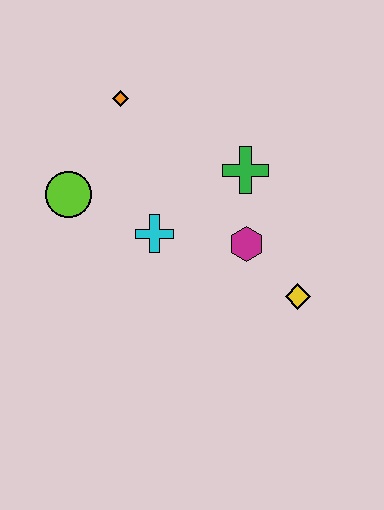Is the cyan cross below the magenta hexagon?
No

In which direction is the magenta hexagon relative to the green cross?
The magenta hexagon is below the green cross.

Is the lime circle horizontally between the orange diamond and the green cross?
No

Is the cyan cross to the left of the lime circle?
No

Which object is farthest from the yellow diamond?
The orange diamond is farthest from the yellow diamond.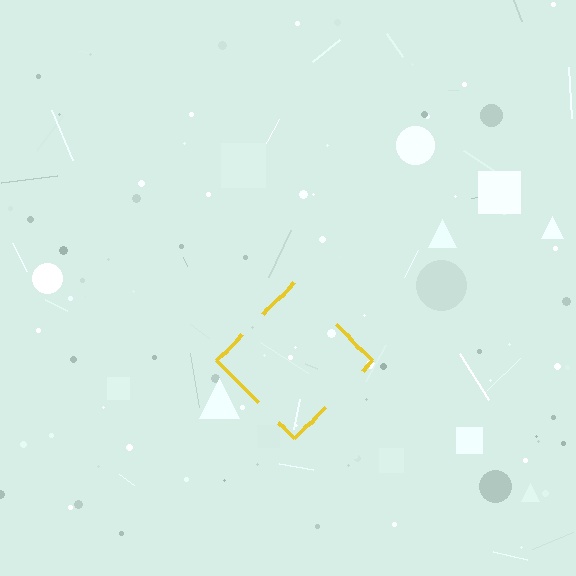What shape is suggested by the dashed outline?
The dashed outline suggests a diamond.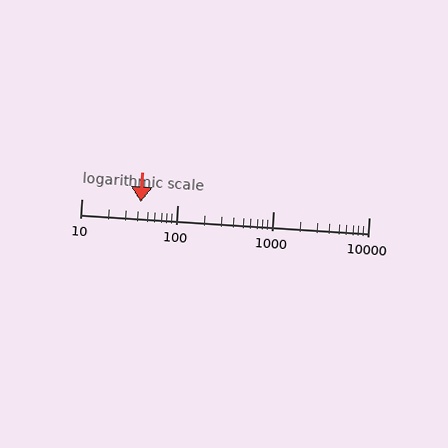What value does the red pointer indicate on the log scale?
The pointer indicates approximately 42.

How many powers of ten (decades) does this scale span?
The scale spans 3 decades, from 10 to 10000.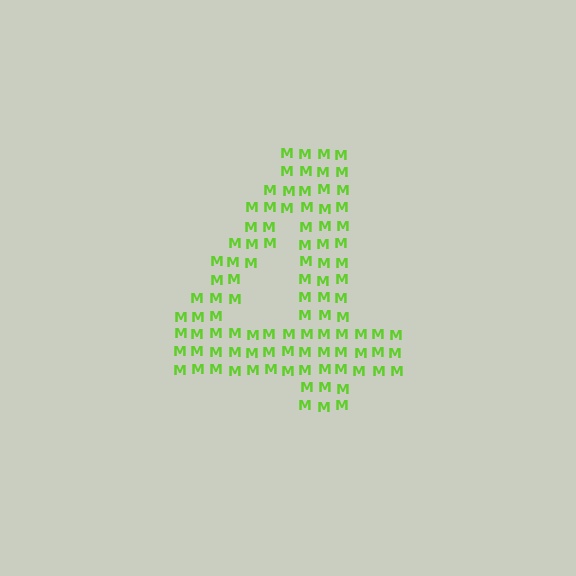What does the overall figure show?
The overall figure shows the digit 4.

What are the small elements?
The small elements are letter M's.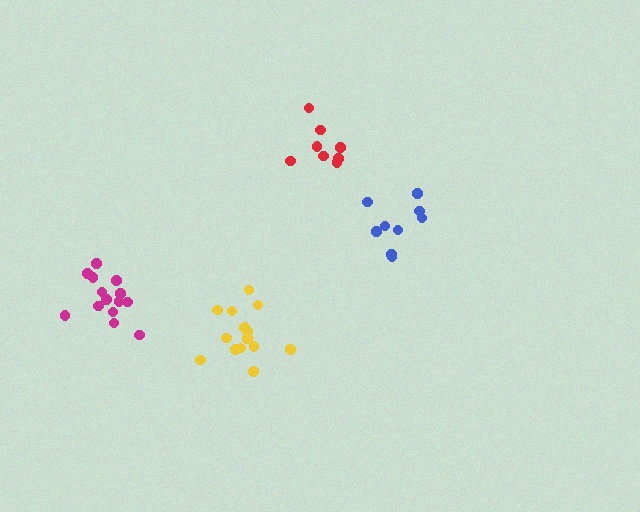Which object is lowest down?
The yellow cluster is bottommost.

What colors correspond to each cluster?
The clusters are colored: magenta, blue, yellow, red.